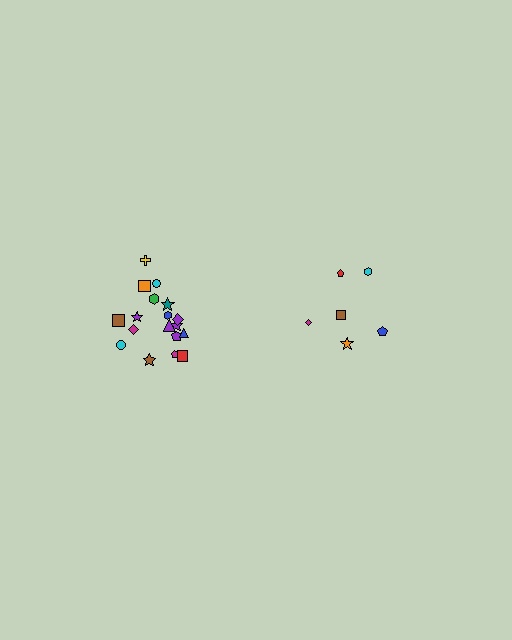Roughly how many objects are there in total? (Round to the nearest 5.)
Roughly 25 objects in total.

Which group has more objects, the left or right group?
The left group.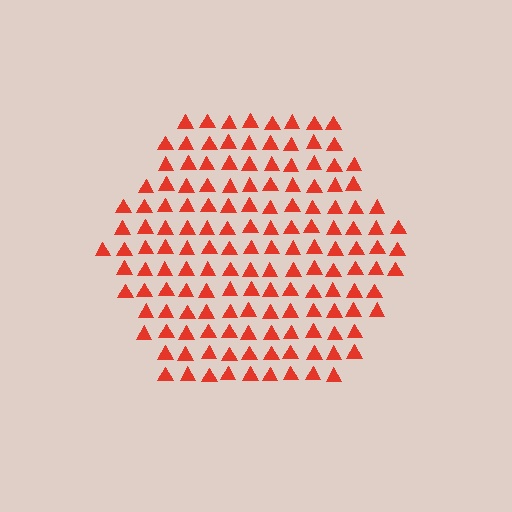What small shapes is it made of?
It is made of small triangles.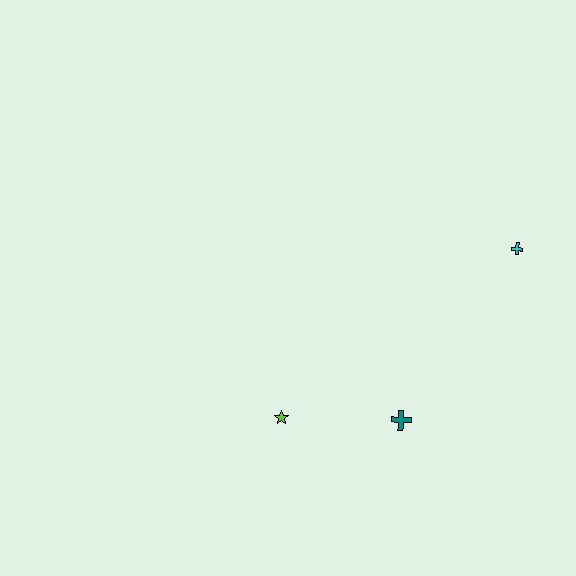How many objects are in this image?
There are 3 objects.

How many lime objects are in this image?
There is 1 lime object.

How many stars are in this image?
There is 1 star.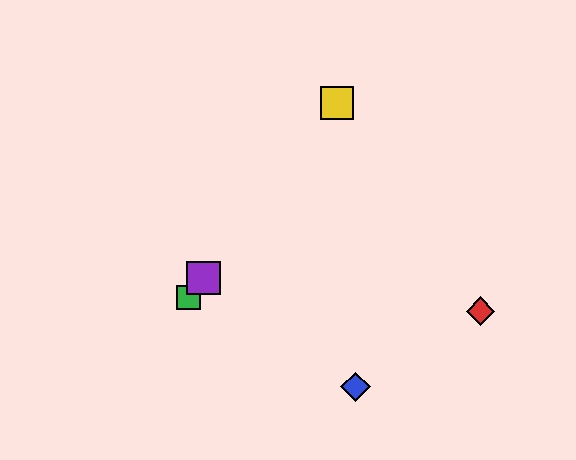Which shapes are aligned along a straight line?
The green square, the yellow square, the purple square are aligned along a straight line.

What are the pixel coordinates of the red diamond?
The red diamond is at (481, 311).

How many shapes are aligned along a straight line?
3 shapes (the green square, the yellow square, the purple square) are aligned along a straight line.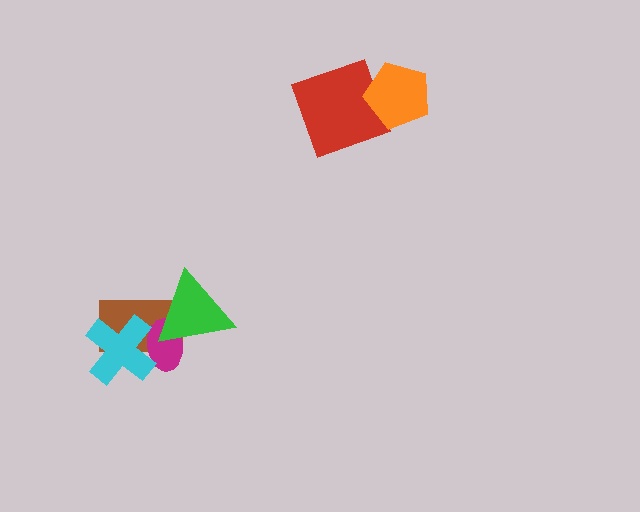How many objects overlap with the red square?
1 object overlaps with the red square.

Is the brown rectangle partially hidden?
Yes, it is partially covered by another shape.